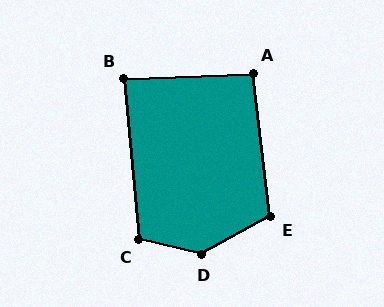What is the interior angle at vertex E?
Approximately 111 degrees (obtuse).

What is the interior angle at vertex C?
Approximately 109 degrees (obtuse).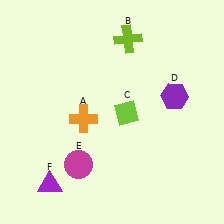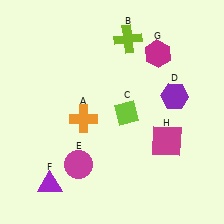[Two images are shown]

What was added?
A magenta hexagon (G), a magenta square (H) were added in Image 2.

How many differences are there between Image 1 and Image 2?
There are 2 differences between the two images.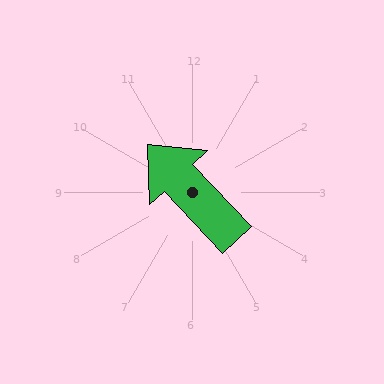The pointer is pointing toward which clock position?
Roughly 11 o'clock.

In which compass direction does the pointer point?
Northwest.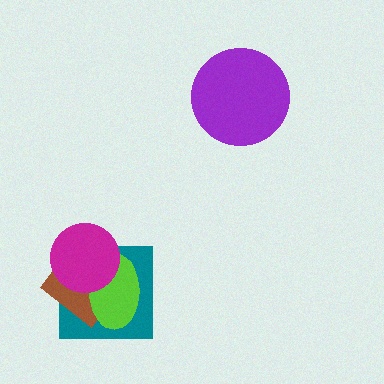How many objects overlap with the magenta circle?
3 objects overlap with the magenta circle.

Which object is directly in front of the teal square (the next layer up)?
The brown diamond is directly in front of the teal square.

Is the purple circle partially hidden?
No, no other shape covers it.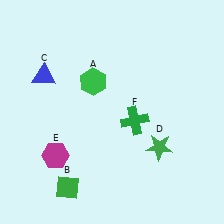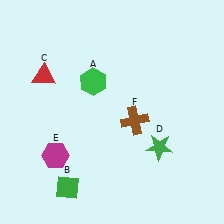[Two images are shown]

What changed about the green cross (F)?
In Image 1, F is green. In Image 2, it changed to brown.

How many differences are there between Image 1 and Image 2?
There are 2 differences between the two images.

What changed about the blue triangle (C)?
In Image 1, C is blue. In Image 2, it changed to red.